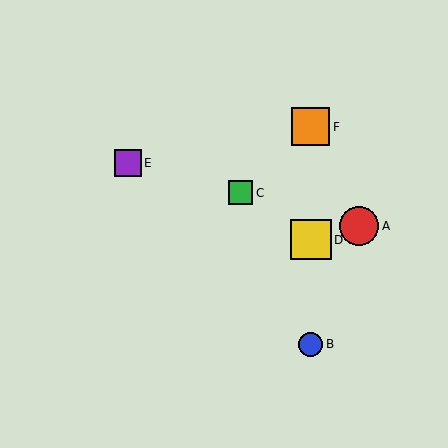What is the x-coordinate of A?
Object A is at x≈359.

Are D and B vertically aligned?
Yes, both are at x≈311.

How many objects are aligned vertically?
3 objects (B, D, F) are aligned vertically.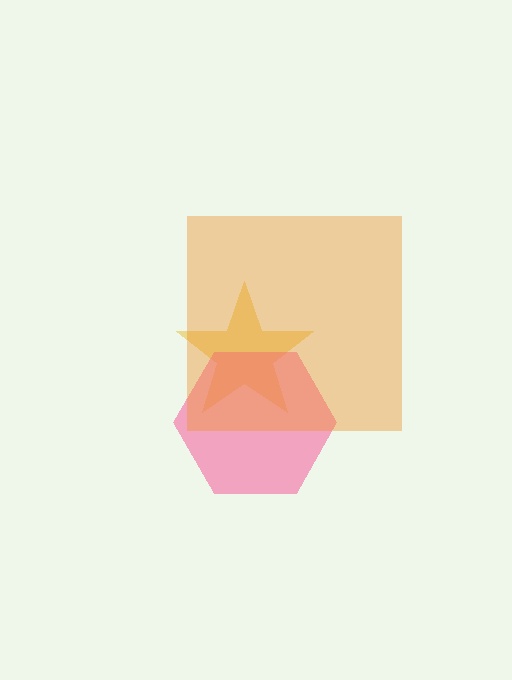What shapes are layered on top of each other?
The layered shapes are: a yellow star, a pink hexagon, an orange square.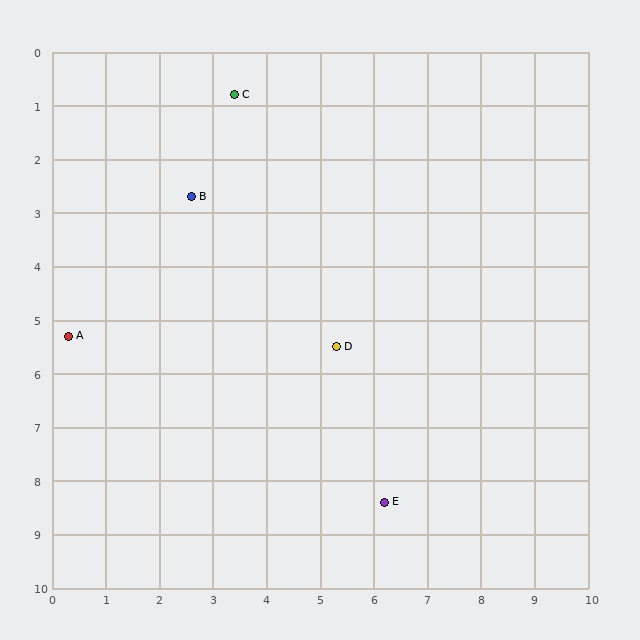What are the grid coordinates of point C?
Point C is at approximately (3.4, 0.8).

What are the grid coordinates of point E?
Point E is at approximately (6.2, 8.4).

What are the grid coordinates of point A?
Point A is at approximately (0.3, 5.3).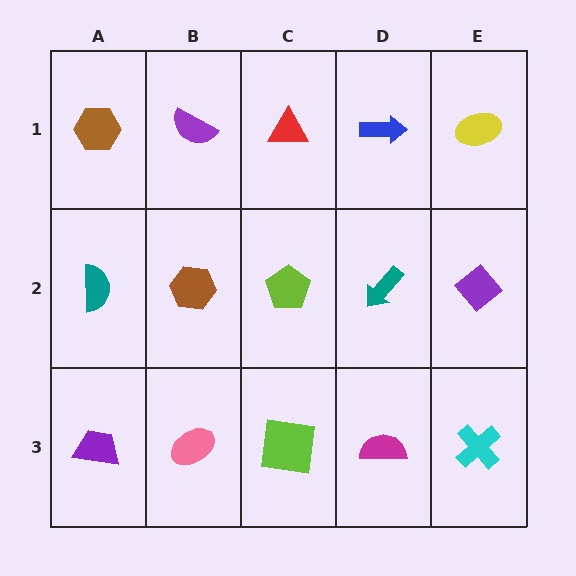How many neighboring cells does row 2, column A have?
3.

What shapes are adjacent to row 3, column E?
A purple diamond (row 2, column E), a magenta semicircle (row 3, column D).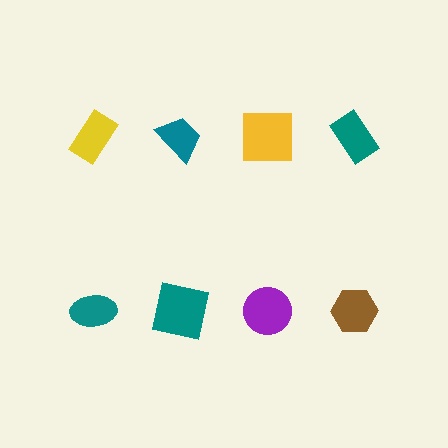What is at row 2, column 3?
A purple circle.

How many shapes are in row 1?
4 shapes.